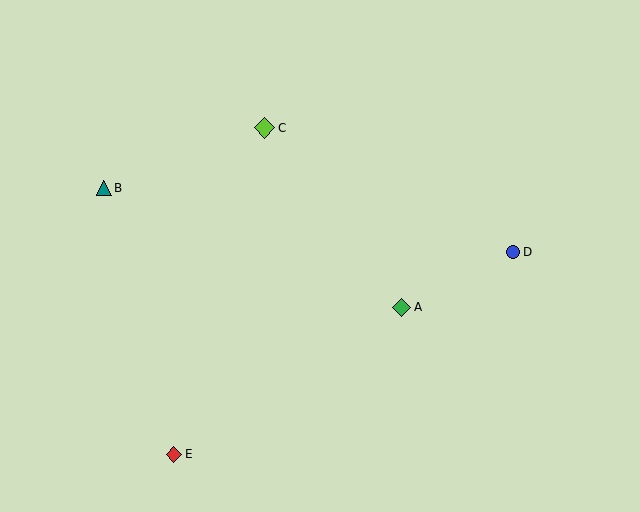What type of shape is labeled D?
Shape D is a blue circle.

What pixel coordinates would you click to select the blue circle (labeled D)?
Click at (513, 252) to select the blue circle D.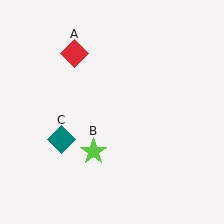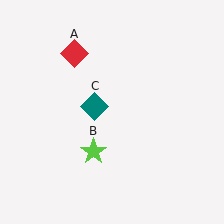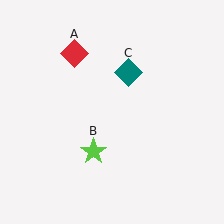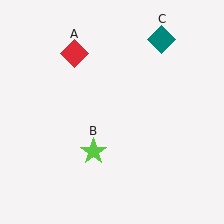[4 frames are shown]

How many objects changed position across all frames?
1 object changed position: teal diamond (object C).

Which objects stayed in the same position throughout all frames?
Red diamond (object A) and lime star (object B) remained stationary.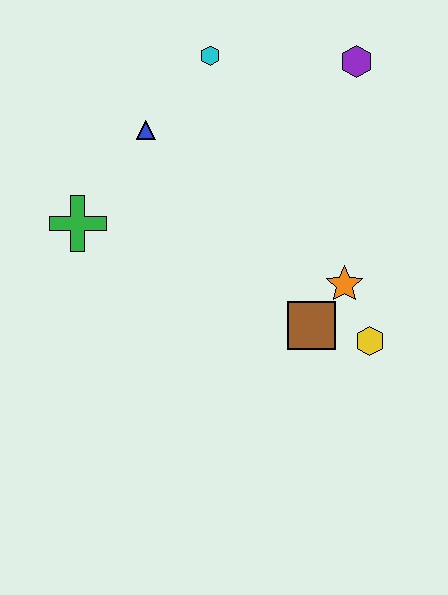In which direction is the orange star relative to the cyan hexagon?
The orange star is below the cyan hexagon.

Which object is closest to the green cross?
The blue triangle is closest to the green cross.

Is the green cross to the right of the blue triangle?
No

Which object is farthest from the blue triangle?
The yellow hexagon is farthest from the blue triangle.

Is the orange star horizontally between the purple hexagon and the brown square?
Yes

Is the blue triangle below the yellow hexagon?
No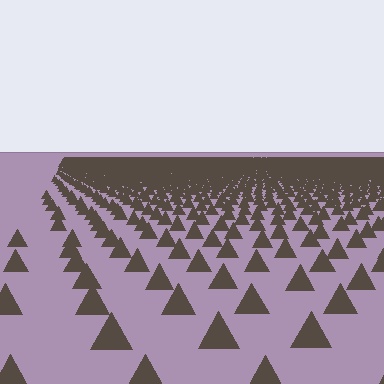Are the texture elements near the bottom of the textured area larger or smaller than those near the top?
Larger. Near the bottom, elements are closer to the viewer and appear at a bigger on-screen size.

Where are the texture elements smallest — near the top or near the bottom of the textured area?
Near the top.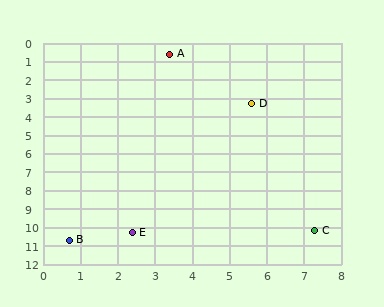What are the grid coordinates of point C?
Point C is at approximately (7.3, 10.2).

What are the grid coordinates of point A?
Point A is at approximately (3.4, 0.6).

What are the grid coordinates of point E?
Point E is at approximately (2.4, 10.3).